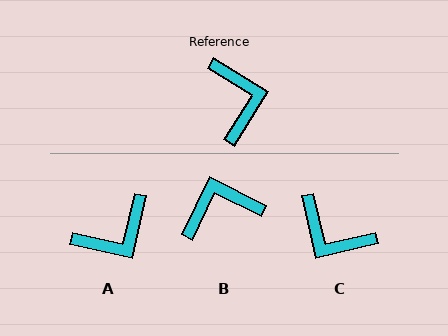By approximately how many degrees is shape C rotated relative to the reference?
Approximately 135 degrees clockwise.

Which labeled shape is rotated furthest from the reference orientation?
C, about 135 degrees away.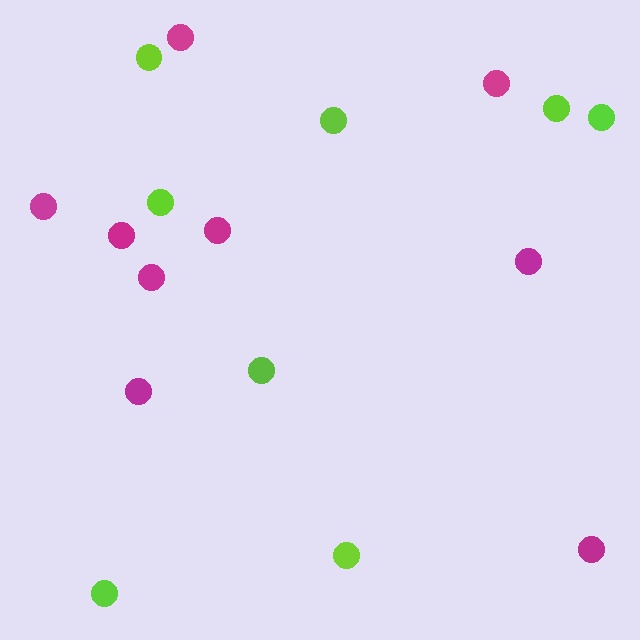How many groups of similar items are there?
There are 2 groups: one group of lime circles (8) and one group of magenta circles (9).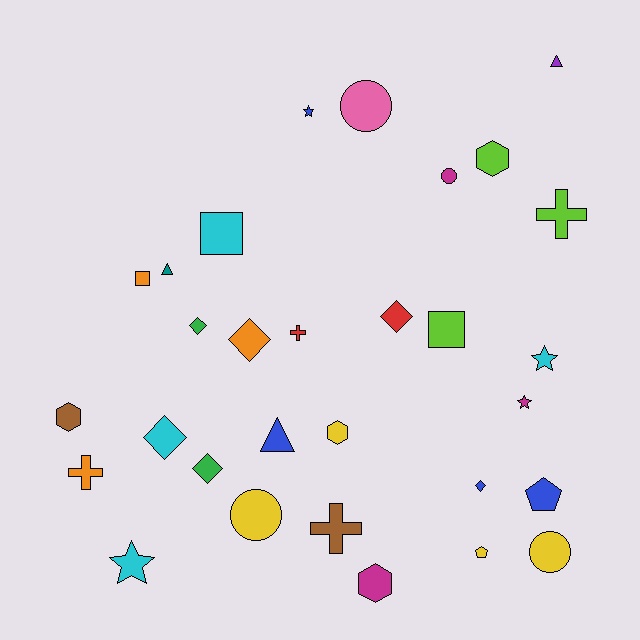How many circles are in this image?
There are 4 circles.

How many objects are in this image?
There are 30 objects.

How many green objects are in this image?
There are 2 green objects.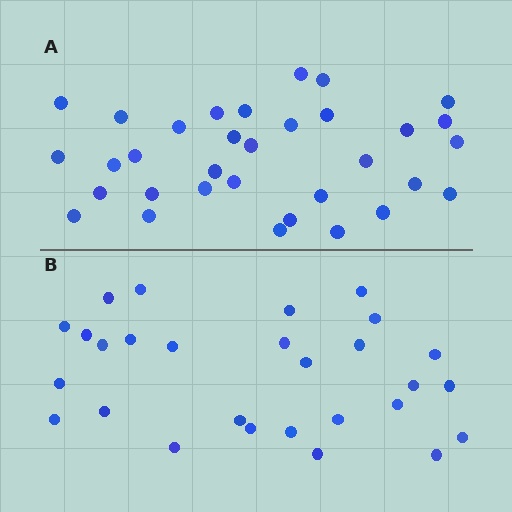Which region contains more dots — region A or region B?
Region A (the top region) has more dots.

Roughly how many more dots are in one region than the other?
Region A has about 5 more dots than region B.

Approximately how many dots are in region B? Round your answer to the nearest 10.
About 30 dots. (The exact count is 28, which rounds to 30.)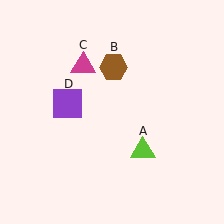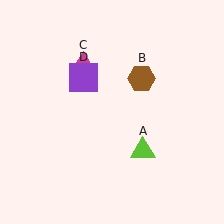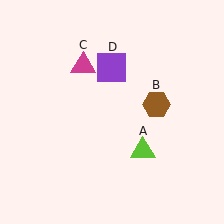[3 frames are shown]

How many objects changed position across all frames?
2 objects changed position: brown hexagon (object B), purple square (object D).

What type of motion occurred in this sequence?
The brown hexagon (object B), purple square (object D) rotated clockwise around the center of the scene.